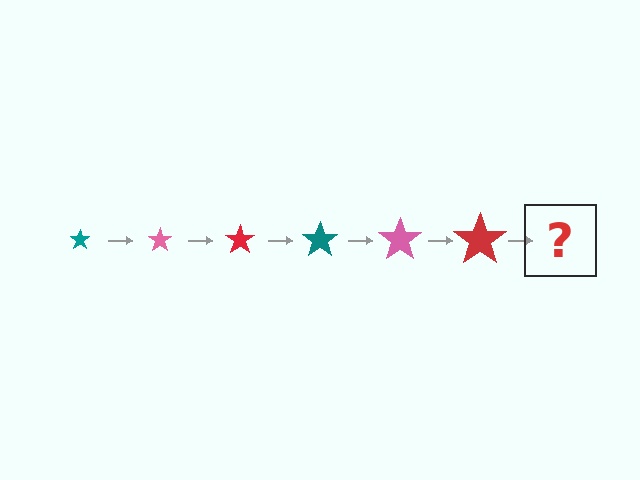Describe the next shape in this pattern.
It should be a teal star, larger than the previous one.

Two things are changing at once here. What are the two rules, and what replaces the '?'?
The two rules are that the star grows larger each step and the color cycles through teal, pink, and red. The '?' should be a teal star, larger than the previous one.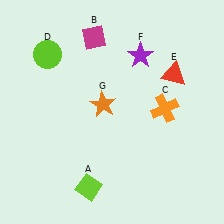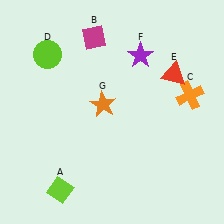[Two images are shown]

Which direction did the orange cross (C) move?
The orange cross (C) moved right.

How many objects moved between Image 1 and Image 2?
2 objects moved between the two images.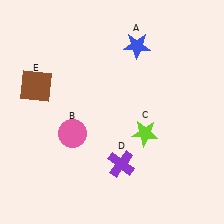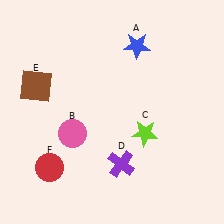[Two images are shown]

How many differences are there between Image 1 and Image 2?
There is 1 difference between the two images.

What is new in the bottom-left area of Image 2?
A red circle (F) was added in the bottom-left area of Image 2.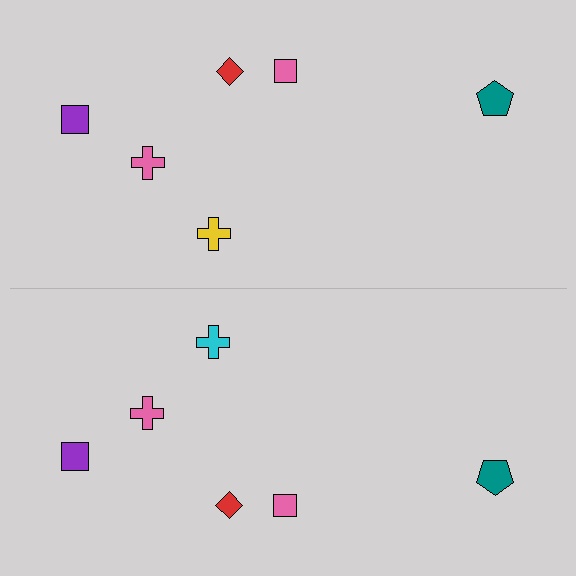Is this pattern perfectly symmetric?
No, the pattern is not perfectly symmetric. The cyan cross on the bottom side breaks the symmetry — its mirror counterpart is yellow.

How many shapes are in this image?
There are 12 shapes in this image.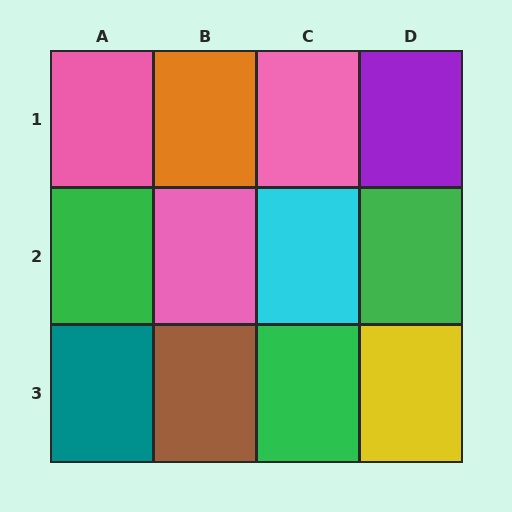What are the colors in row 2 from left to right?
Green, pink, cyan, green.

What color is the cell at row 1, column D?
Purple.